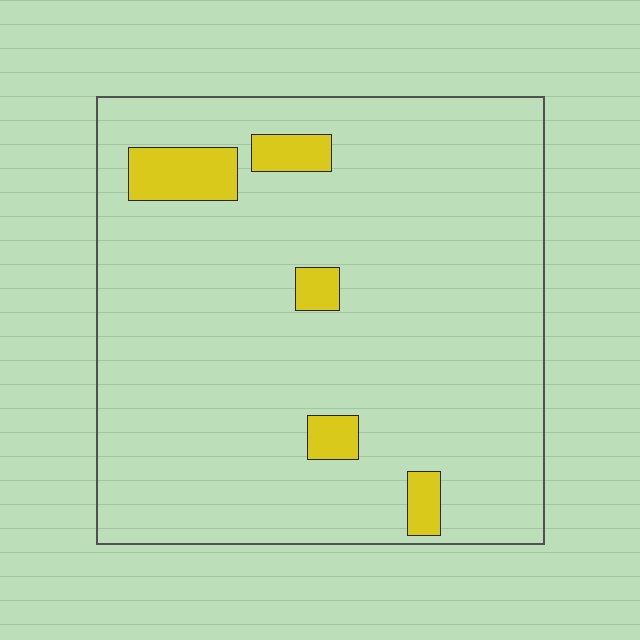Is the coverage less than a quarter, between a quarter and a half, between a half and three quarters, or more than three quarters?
Less than a quarter.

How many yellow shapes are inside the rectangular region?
5.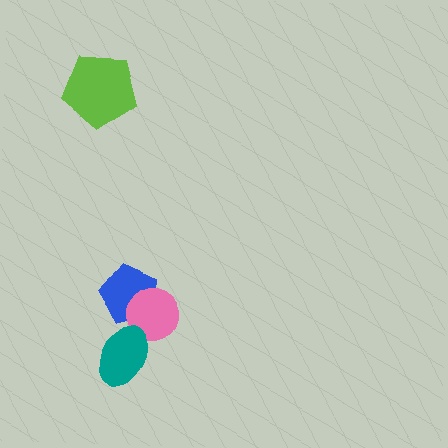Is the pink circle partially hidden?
Yes, it is partially covered by another shape.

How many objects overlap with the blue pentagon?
1 object overlaps with the blue pentagon.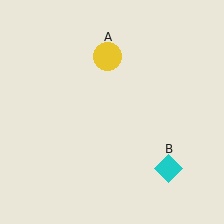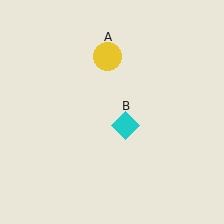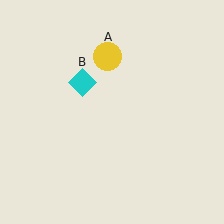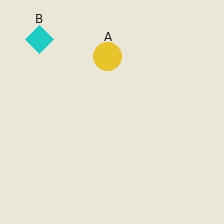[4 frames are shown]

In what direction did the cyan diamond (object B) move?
The cyan diamond (object B) moved up and to the left.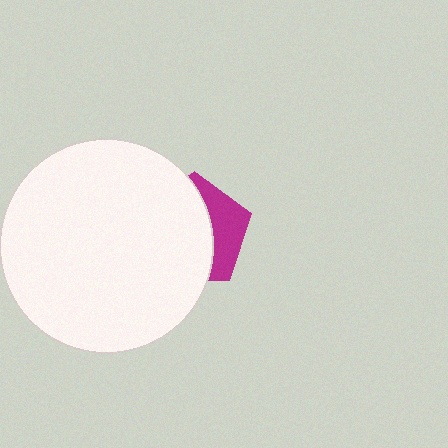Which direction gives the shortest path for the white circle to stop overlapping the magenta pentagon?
Moving left gives the shortest separation.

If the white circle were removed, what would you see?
You would see the complete magenta pentagon.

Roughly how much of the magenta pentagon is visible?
A small part of it is visible (roughly 34%).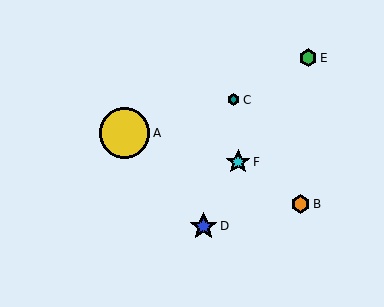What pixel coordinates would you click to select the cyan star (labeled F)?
Click at (238, 162) to select the cyan star F.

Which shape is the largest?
The yellow circle (labeled A) is the largest.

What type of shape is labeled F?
Shape F is a cyan star.